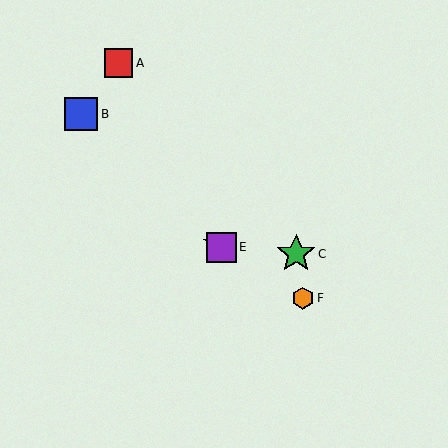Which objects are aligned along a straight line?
Objects D, E, F are aligned along a straight line.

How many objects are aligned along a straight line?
3 objects (D, E, F) are aligned along a straight line.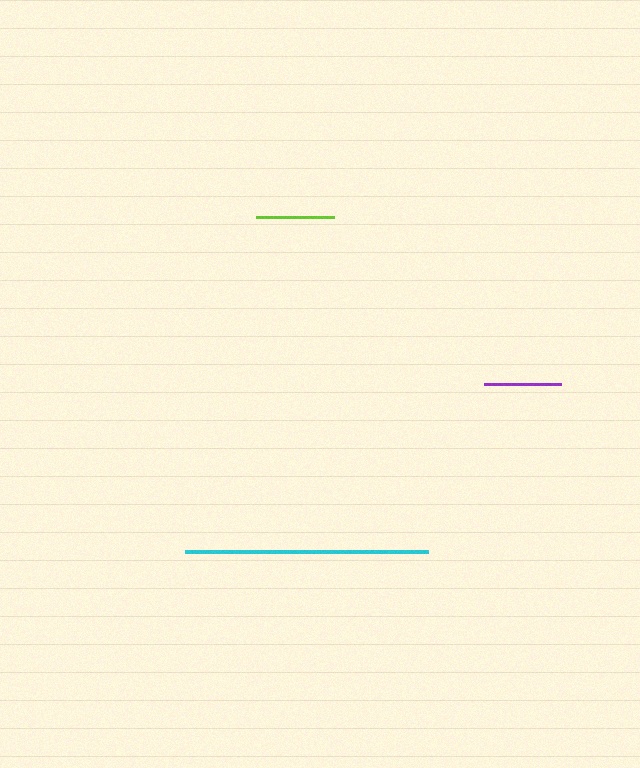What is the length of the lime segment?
The lime segment is approximately 78 pixels long.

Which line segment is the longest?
The cyan line is the longest at approximately 243 pixels.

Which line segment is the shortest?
The purple line is the shortest at approximately 77 pixels.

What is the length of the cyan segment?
The cyan segment is approximately 243 pixels long.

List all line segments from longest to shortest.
From longest to shortest: cyan, lime, purple.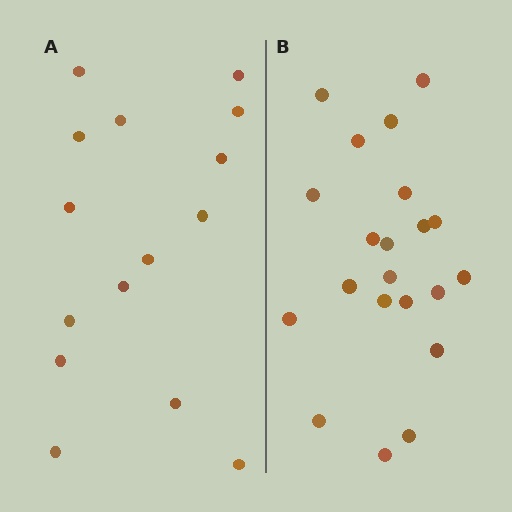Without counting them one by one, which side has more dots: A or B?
Region B (the right region) has more dots.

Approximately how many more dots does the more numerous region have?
Region B has about 6 more dots than region A.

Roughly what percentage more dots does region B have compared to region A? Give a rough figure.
About 40% more.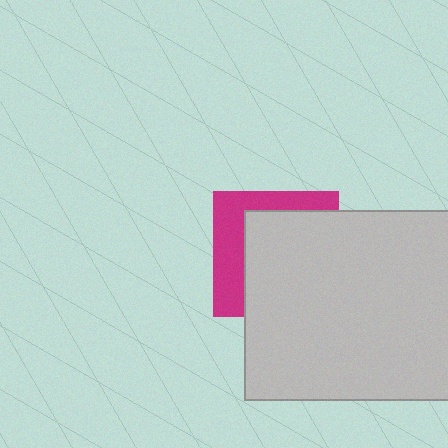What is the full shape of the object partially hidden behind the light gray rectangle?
The partially hidden object is a magenta square.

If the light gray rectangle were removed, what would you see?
You would see the complete magenta square.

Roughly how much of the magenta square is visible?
A small part of it is visible (roughly 35%).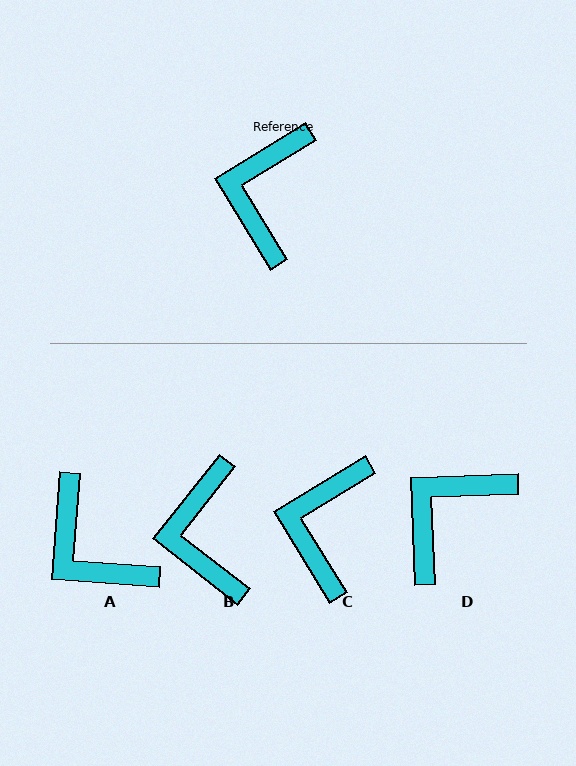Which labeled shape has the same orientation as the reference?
C.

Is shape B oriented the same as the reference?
No, it is off by about 20 degrees.